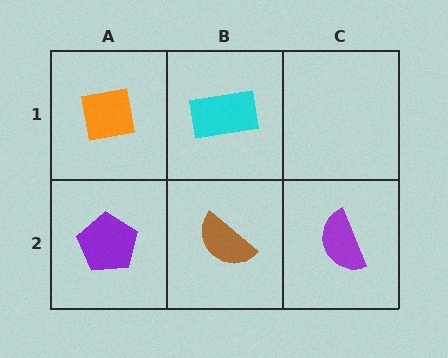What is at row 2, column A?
A purple pentagon.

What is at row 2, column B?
A brown semicircle.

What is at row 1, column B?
A cyan rectangle.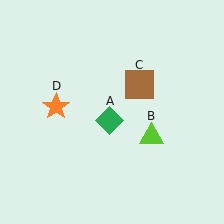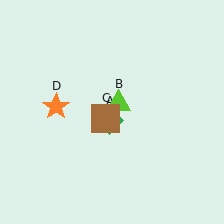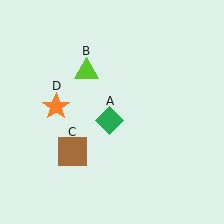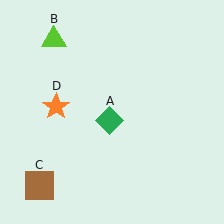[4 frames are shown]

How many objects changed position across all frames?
2 objects changed position: lime triangle (object B), brown square (object C).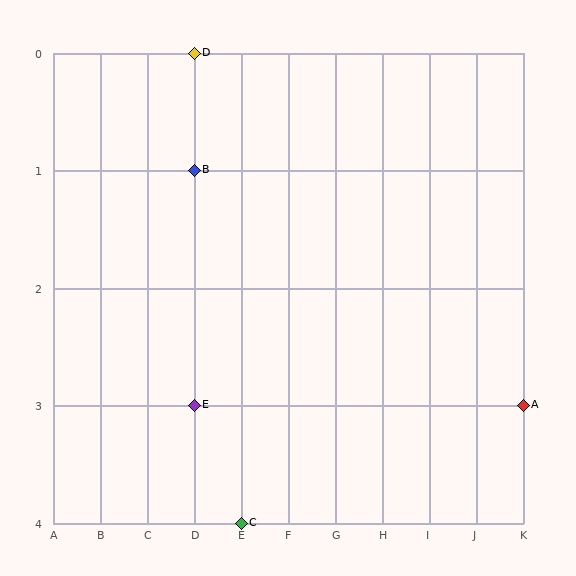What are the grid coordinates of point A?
Point A is at grid coordinates (K, 3).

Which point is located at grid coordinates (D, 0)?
Point D is at (D, 0).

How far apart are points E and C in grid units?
Points E and C are 1 column and 1 row apart (about 1.4 grid units diagonally).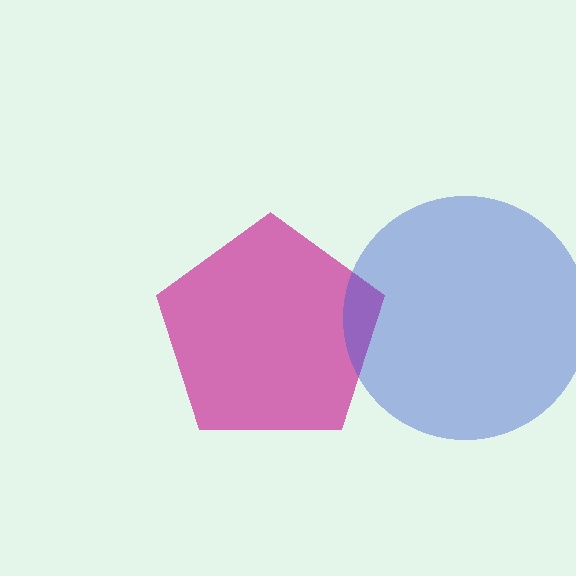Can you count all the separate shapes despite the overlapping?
Yes, there are 2 separate shapes.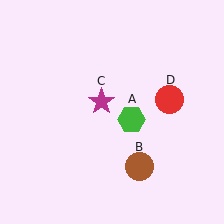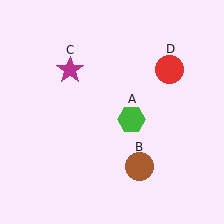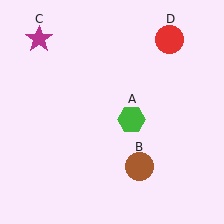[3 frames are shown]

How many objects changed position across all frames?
2 objects changed position: magenta star (object C), red circle (object D).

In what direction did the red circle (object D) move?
The red circle (object D) moved up.